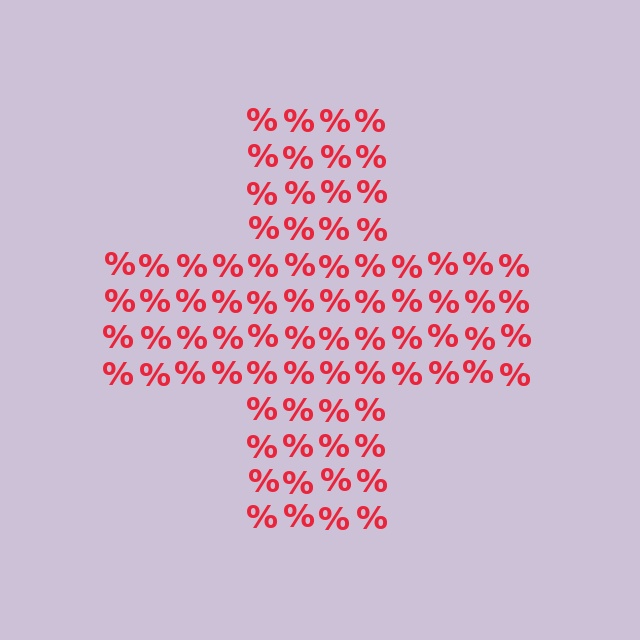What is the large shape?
The large shape is a cross.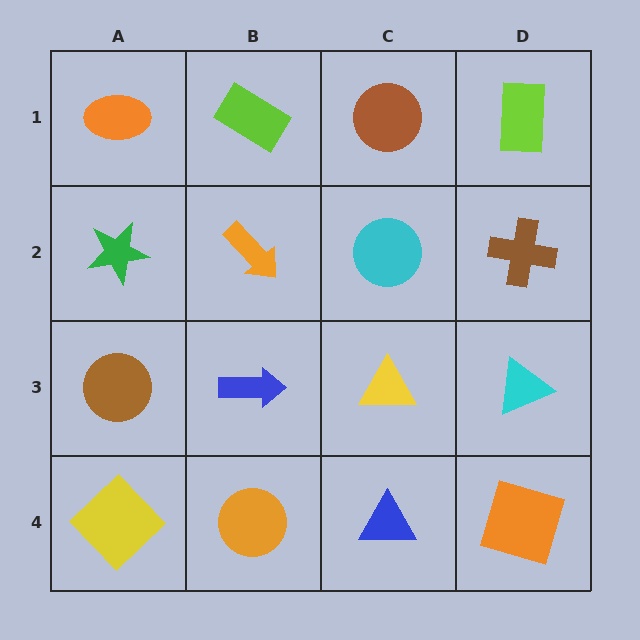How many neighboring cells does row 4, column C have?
3.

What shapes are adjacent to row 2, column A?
An orange ellipse (row 1, column A), a brown circle (row 3, column A), an orange arrow (row 2, column B).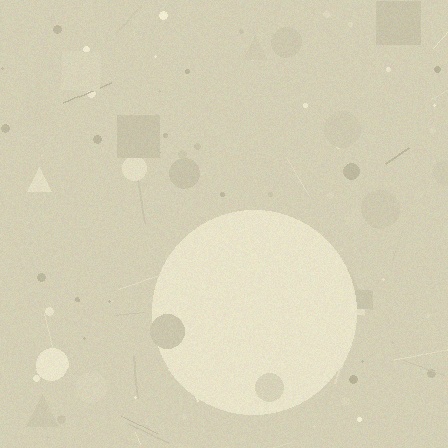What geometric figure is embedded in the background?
A circle is embedded in the background.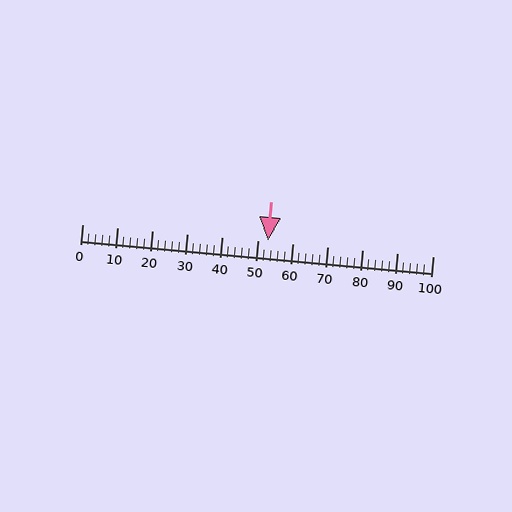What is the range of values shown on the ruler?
The ruler shows values from 0 to 100.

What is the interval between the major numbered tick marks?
The major tick marks are spaced 10 units apart.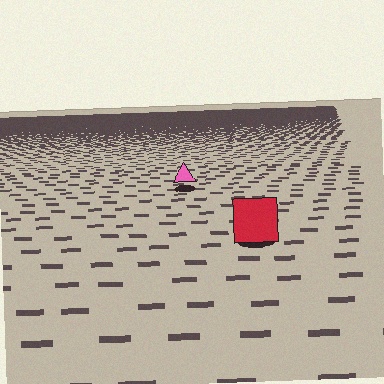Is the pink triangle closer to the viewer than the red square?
No. The red square is closer — you can tell from the texture gradient: the ground texture is coarser near it.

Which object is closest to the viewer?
The red square is closest. The texture marks near it are larger and more spread out.